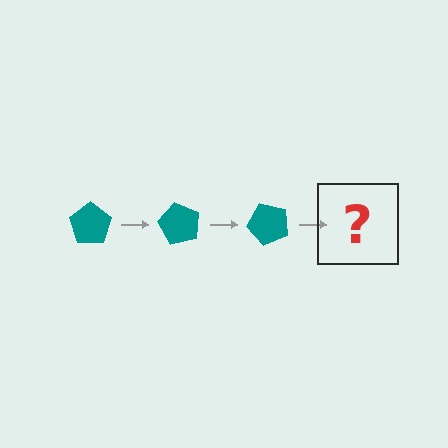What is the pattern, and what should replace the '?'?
The pattern is that the pentagon rotates 60 degrees each step. The '?' should be a teal pentagon rotated 180 degrees.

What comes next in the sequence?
The next element should be a teal pentagon rotated 180 degrees.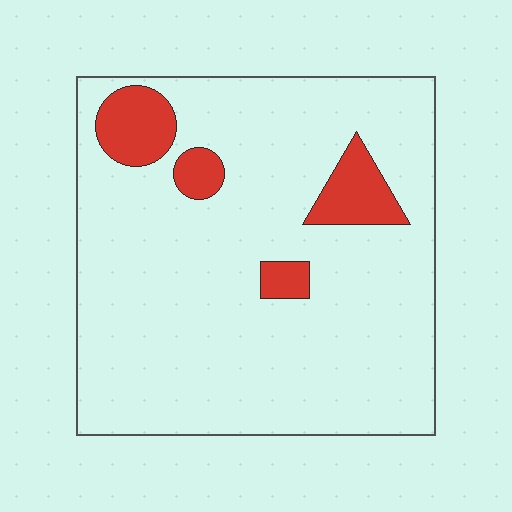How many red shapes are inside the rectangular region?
4.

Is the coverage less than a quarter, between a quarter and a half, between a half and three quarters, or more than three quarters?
Less than a quarter.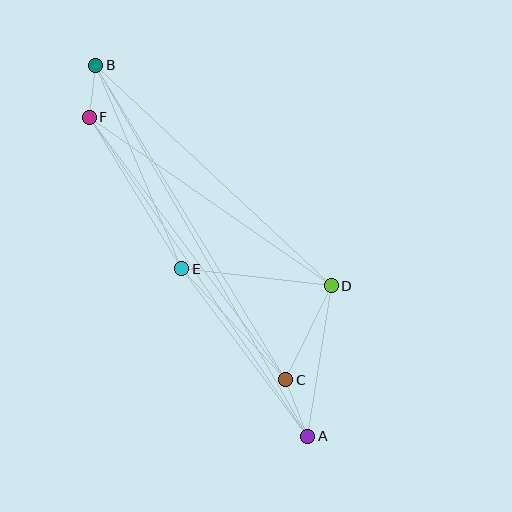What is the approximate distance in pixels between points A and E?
The distance between A and E is approximately 210 pixels.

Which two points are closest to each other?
Points B and F are closest to each other.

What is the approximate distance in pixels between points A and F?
The distance between A and F is approximately 386 pixels.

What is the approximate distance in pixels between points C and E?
The distance between C and E is approximately 152 pixels.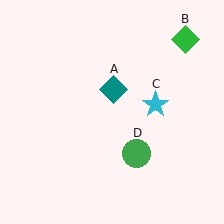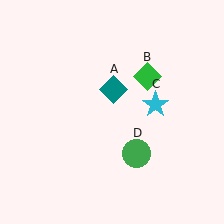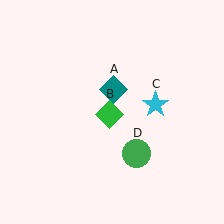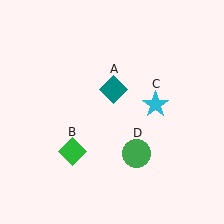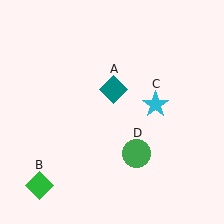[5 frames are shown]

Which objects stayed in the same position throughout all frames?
Teal diamond (object A) and cyan star (object C) and green circle (object D) remained stationary.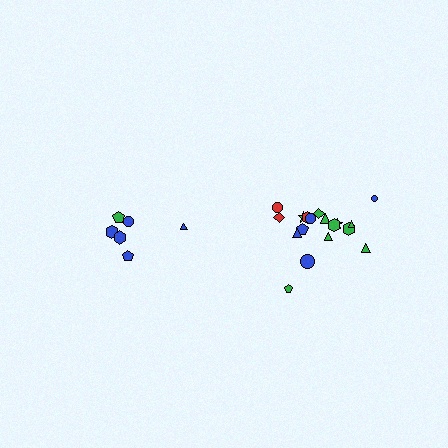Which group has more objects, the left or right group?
The right group.